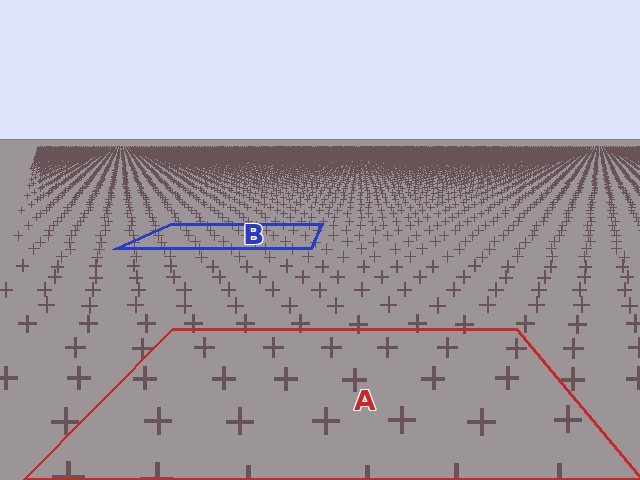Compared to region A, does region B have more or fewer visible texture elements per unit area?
Region B has more texture elements per unit area — they are packed more densely because it is farther away.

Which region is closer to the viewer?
Region A is closer. The texture elements there are larger and more spread out.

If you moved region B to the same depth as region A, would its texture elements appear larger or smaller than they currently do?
They would appear larger. At a closer depth, the same texture elements are projected at a bigger on-screen size.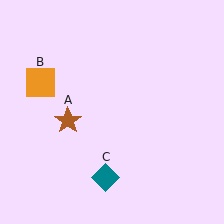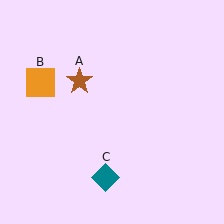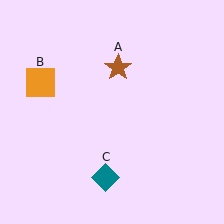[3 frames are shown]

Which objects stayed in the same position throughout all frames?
Orange square (object B) and teal diamond (object C) remained stationary.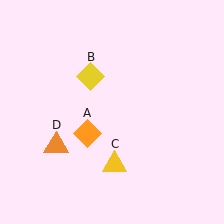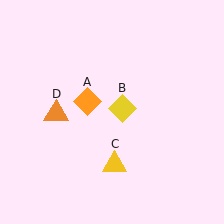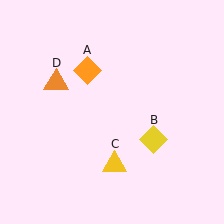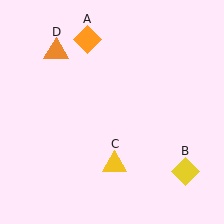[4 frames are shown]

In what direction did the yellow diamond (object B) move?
The yellow diamond (object B) moved down and to the right.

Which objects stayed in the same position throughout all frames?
Yellow triangle (object C) remained stationary.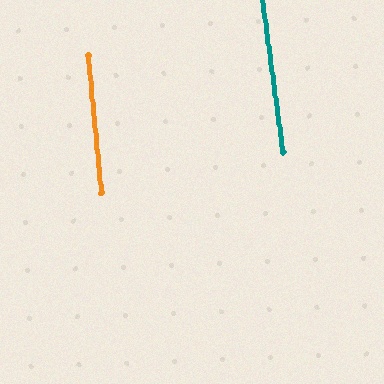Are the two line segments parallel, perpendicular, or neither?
Parallel — their directions differ by only 1.8°.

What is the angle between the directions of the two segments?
Approximately 2 degrees.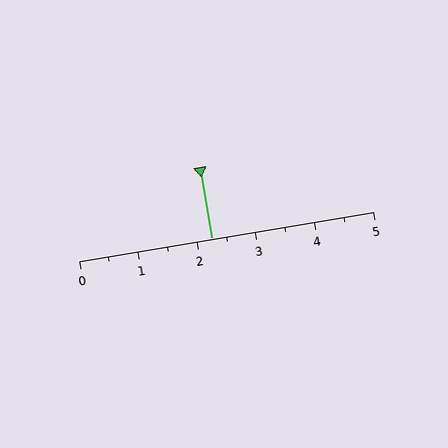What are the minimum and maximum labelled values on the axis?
The axis runs from 0 to 5.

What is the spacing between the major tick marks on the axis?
The major ticks are spaced 1 apart.